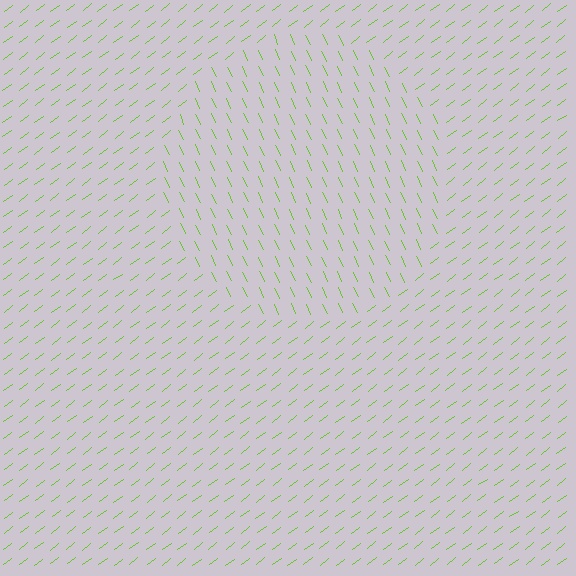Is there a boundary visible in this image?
Yes, there is a texture boundary formed by a change in line orientation.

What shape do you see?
I see a circle.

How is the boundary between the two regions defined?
The boundary is defined purely by a change in line orientation (approximately 78 degrees difference). All lines are the same color and thickness.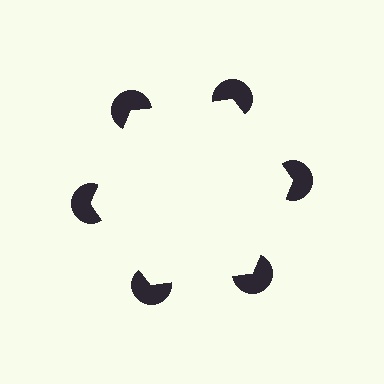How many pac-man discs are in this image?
There are 6 — one at each vertex of the illusory hexagon.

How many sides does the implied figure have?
6 sides.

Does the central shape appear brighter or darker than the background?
It typically appears slightly brighter than the background, even though no actual brightness change is drawn.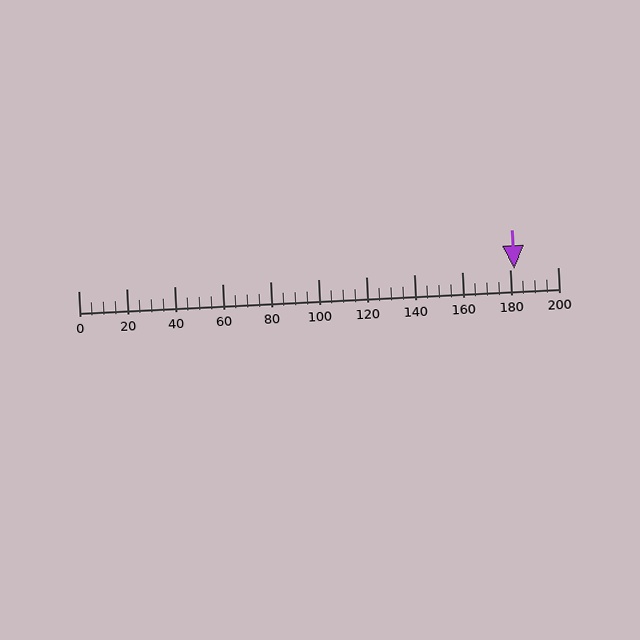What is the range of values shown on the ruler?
The ruler shows values from 0 to 200.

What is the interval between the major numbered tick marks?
The major tick marks are spaced 20 units apart.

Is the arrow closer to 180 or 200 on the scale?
The arrow is closer to 180.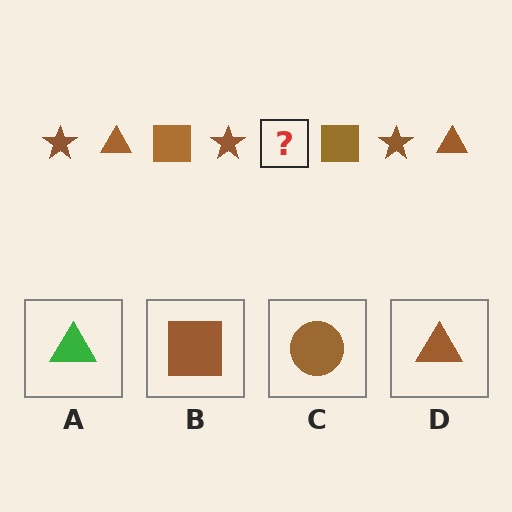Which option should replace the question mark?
Option D.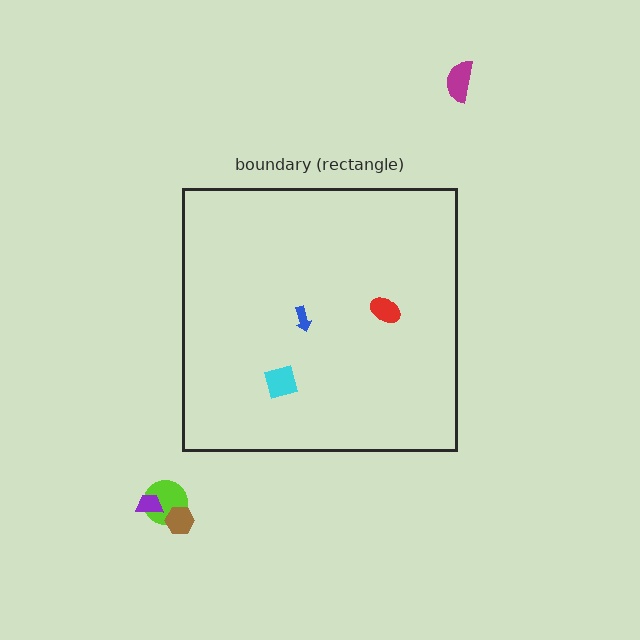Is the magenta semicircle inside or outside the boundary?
Outside.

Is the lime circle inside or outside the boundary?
Outside.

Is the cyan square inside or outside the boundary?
Inside.